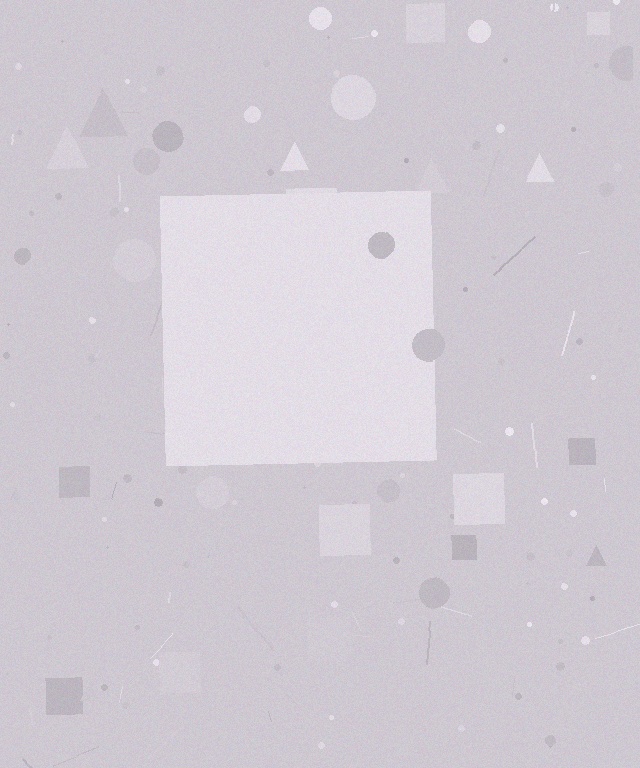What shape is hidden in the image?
A square is hidden in the image.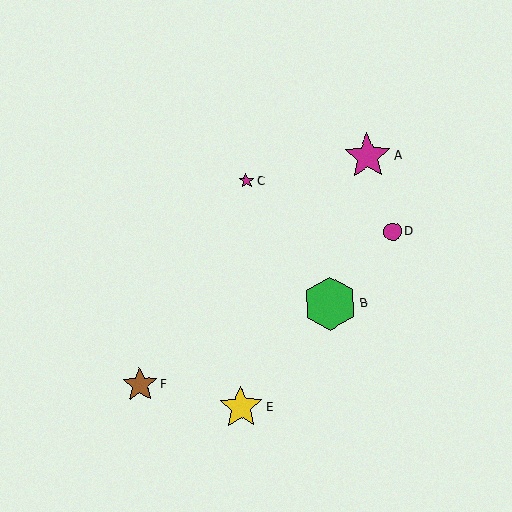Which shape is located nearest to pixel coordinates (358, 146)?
The magenta star (labeled A) at (368, 156) is nearest to that location.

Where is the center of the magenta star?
The center of the magenta star is at (368, 156).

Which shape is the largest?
The green hexagon (labeled B) is the largest.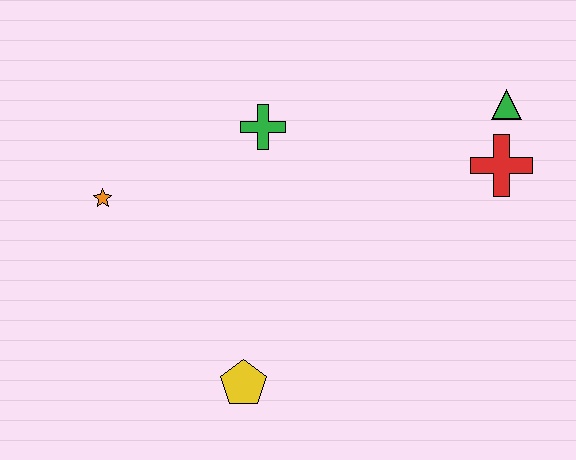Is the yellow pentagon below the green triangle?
Yes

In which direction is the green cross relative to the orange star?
The green cross is to the right of the orange star.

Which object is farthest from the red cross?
The orange star is farthest from the red cross.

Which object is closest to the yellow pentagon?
The orange star is closest to the yellow pentagon.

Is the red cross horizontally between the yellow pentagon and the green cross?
No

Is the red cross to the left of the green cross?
No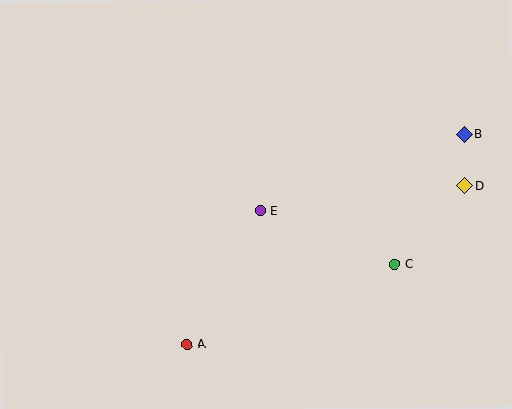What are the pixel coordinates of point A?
Point A is at (187, 344).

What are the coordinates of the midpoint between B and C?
The midpoint between B and C is at (429, 199).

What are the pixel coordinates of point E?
Point E is at (260, 211).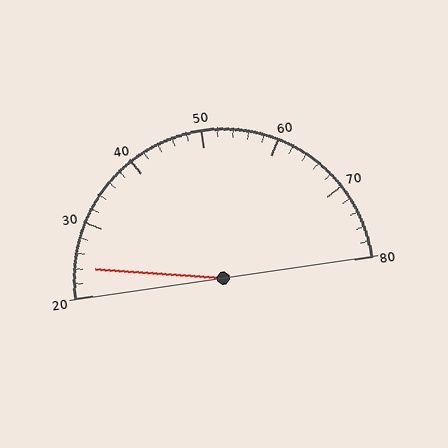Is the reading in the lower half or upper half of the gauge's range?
The reading is in the lower half of the range (20 to 80).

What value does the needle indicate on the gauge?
The needle indicates approximately 24.